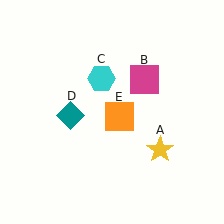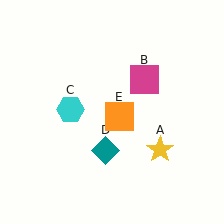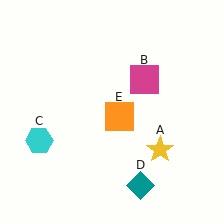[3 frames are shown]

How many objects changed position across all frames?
2 objects changed position: cyan hexagon (object C), teal diamond (object D).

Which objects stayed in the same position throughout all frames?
Yellow star (object A) and magenta square (object B) and orange square (object E) remained stationary.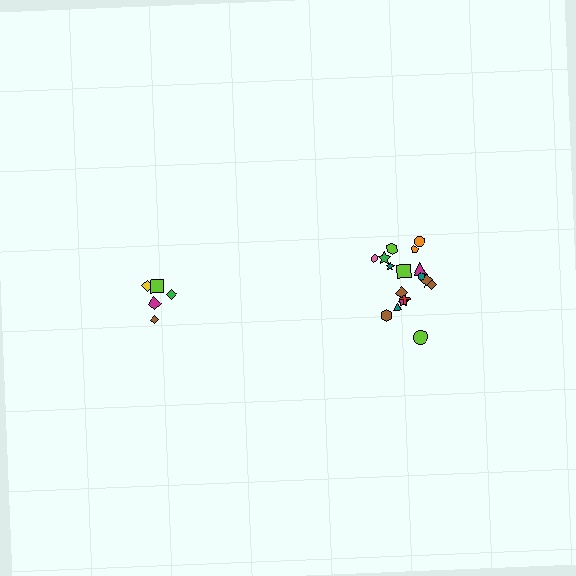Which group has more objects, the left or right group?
The right group.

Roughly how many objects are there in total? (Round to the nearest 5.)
Roughly 25 objects in total.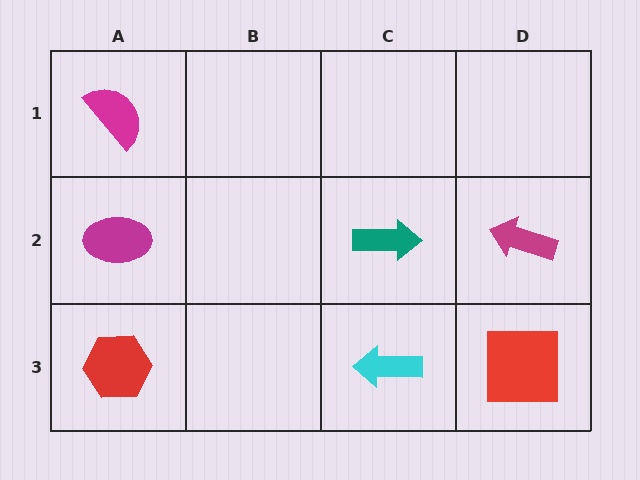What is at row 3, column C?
A cyan arrow.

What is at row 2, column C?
A teal arrow.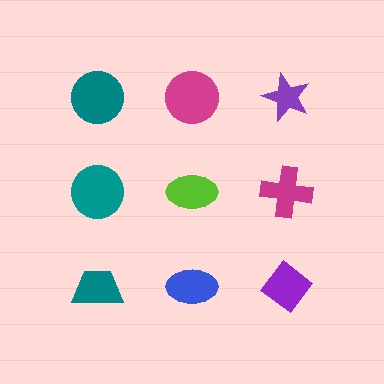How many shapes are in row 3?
3 shapes.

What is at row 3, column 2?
A blue ellipse.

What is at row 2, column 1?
A teal circle.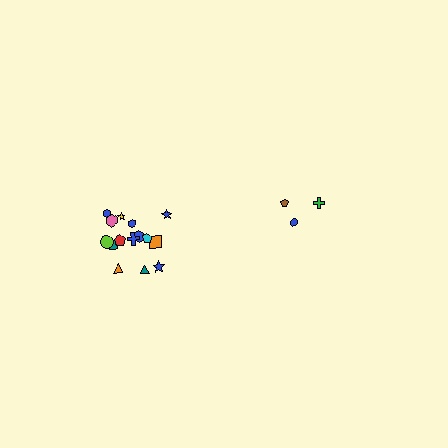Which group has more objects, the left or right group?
The left group.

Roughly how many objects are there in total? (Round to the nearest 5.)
Roughly 20 objects in total.